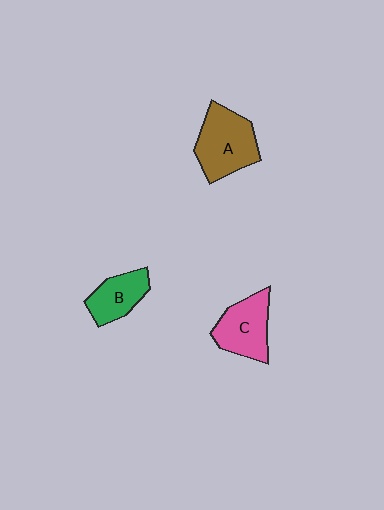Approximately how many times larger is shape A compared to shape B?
Approximately 1.6 times.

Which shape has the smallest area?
Shape B (green).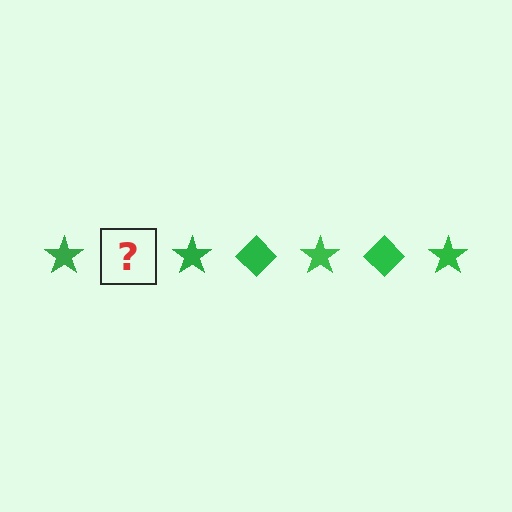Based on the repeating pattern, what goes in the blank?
The blank should be a green diamond.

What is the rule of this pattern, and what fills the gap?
The rule is that the pattern cycles through star, diamond shapes in green. The gap should be filled with a green diamond.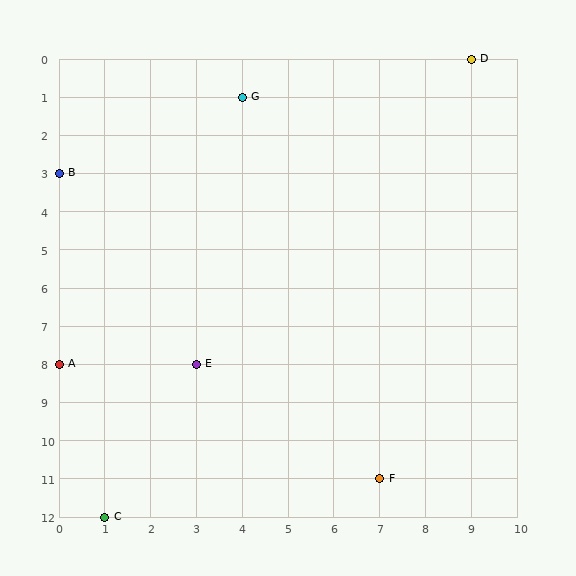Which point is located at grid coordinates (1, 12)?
Point C is at (1, 12).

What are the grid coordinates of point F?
Point F is at grid coordinates (7, 11).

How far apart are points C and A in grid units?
Points C and A are 1 column and 4 rows apart (about 4.1 grid units diagonally).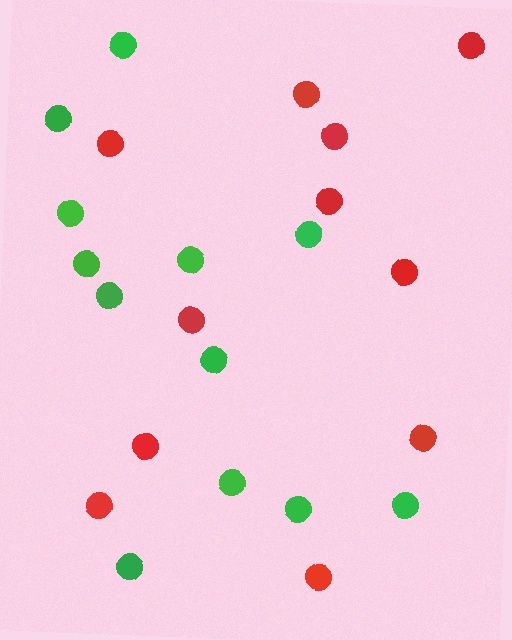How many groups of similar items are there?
There are 2 groups: one group of red circles (11) and one group of green circles (12).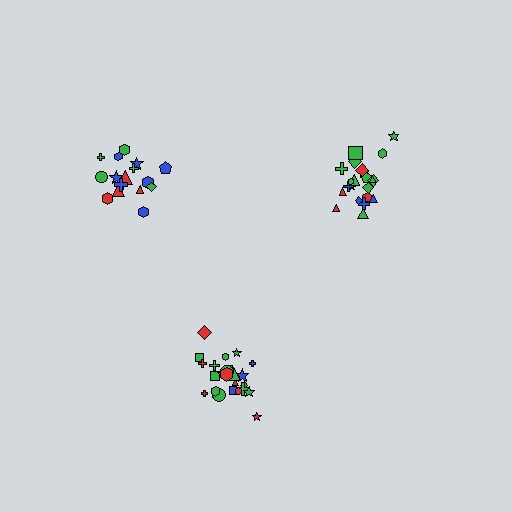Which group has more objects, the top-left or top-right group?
The top-right group.